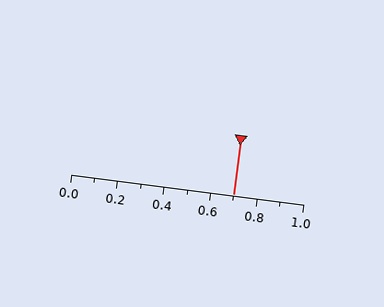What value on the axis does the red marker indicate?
The marker indicates approximately 0.7.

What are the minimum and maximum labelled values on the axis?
The axis runs from 0.0 to 1.0.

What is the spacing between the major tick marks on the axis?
The major ticks are spaced 0.2 apart.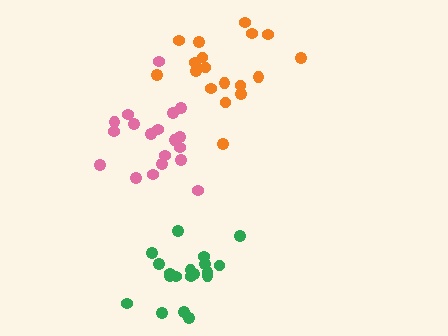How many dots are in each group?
Group 1: 18 dots, Group 2: 19 dots, Group 3: 19 dots (56 total).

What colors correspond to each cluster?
The clusters are colored: orange, pink, green.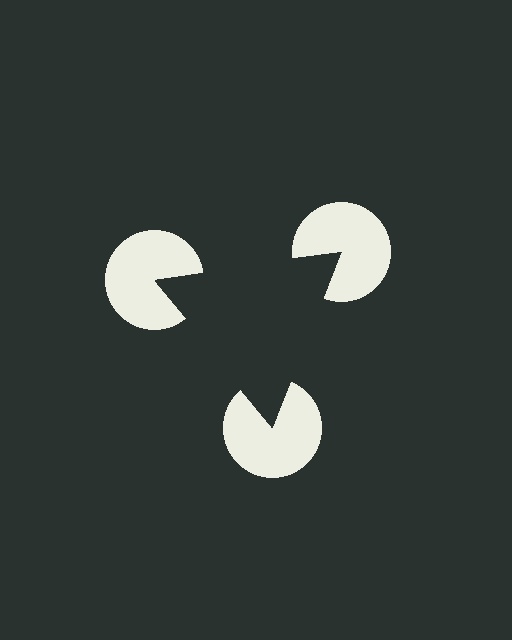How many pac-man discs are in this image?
There are 3 — one at each vertex of the illusory triangle.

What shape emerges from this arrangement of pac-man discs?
An illusory triangle — its edges are inferred from the aligned wedge cuts in the pac-man discs, not physically drawn.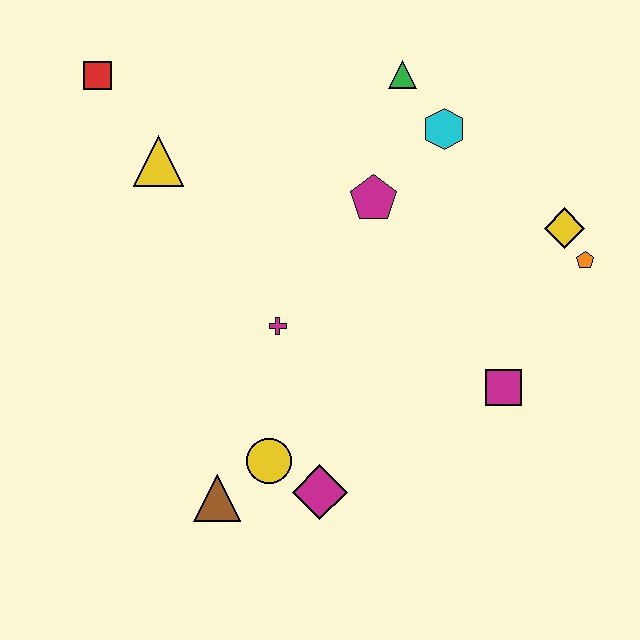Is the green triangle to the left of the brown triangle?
No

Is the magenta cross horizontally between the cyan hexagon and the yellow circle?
Yes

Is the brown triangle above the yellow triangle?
No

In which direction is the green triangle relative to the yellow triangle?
The green triangle is to the right of the yellow triangle.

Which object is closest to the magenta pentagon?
The cyan hexagon is closest to the magenta pentagon.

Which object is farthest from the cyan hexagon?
The brown triangle is farthest from the cyan hexagon.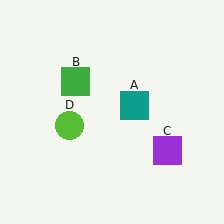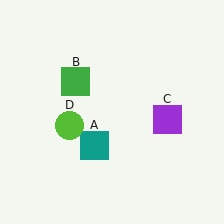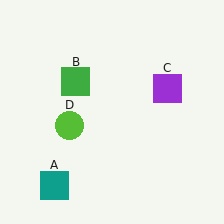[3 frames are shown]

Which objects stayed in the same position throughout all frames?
Green square (object B) and lime circle (object D) remained stationary.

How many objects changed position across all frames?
2 objects changed position: teal square (object A), purple square (object C).